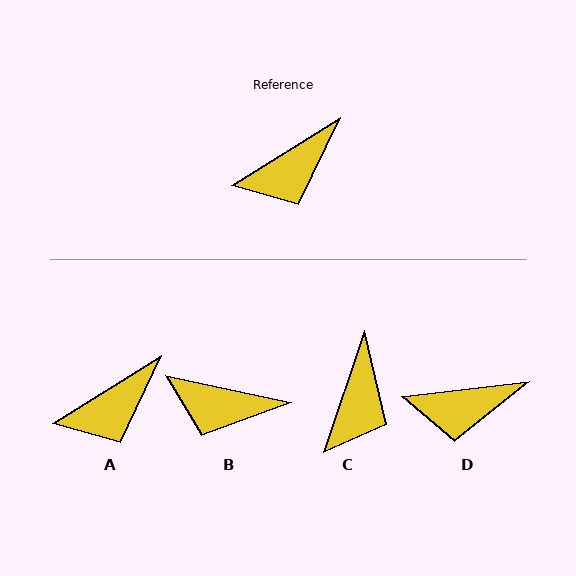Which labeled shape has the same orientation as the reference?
A.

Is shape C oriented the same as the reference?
No, it is off by about 39 degrees.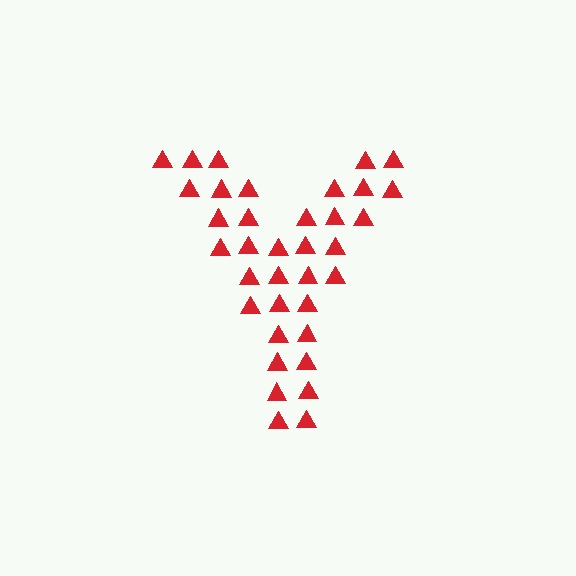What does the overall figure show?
The overall figure shows the letter Y.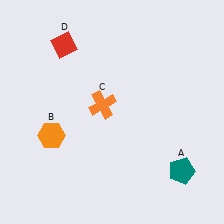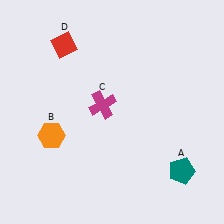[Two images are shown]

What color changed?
The cross (C) changed from orange in Image 1 to magenta in Image 2.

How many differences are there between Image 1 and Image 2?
There is 1 difference between the two images.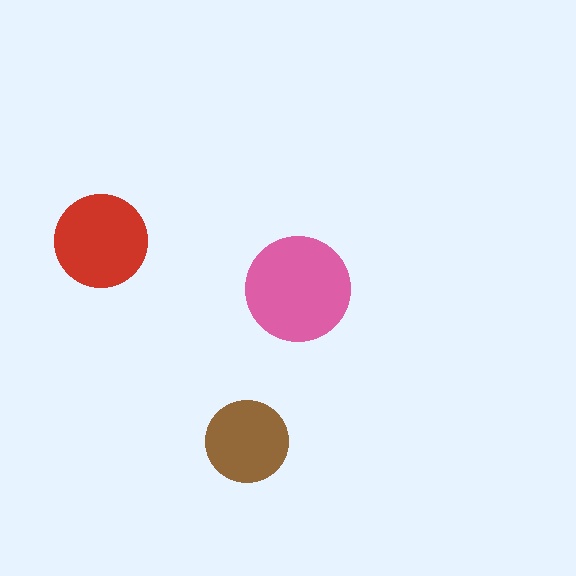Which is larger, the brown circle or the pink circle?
The pink one.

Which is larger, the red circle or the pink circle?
The pink one.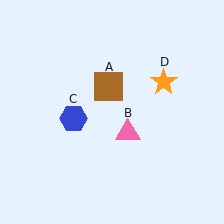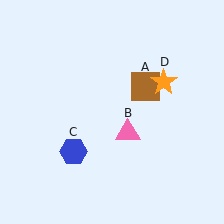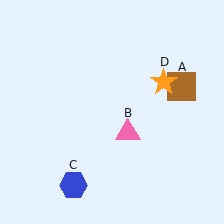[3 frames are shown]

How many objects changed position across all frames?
2 objects changed position: brown square (object A), blue hexagon (object C).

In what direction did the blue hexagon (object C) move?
The blue hexagon (object C) moved down.